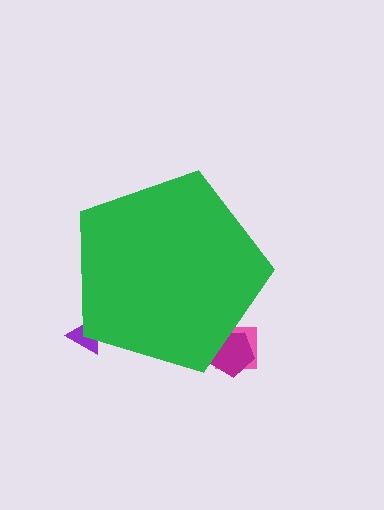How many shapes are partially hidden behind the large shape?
3 shapes are partially hidden.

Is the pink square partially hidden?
Yes, the pink square is partially hidden behind the green pentagon.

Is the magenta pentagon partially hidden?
Yes, the magenta pentagon is partially hidden behind the green pentagon.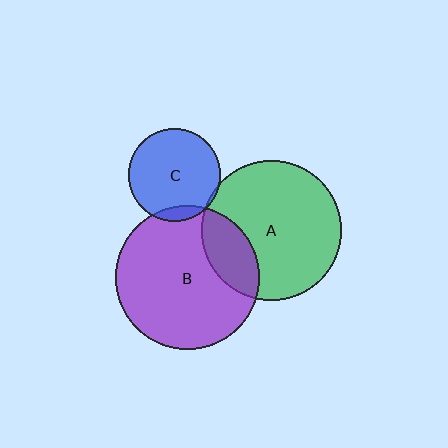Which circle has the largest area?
Circle B (purple).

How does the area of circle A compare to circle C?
Approximately 2.3 times.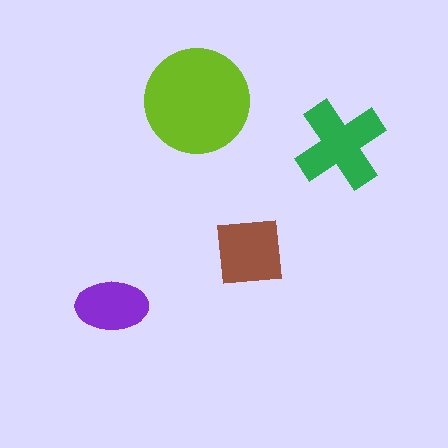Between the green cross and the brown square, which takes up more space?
The green cross.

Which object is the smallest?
The purple ellipse.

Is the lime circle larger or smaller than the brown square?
Larger.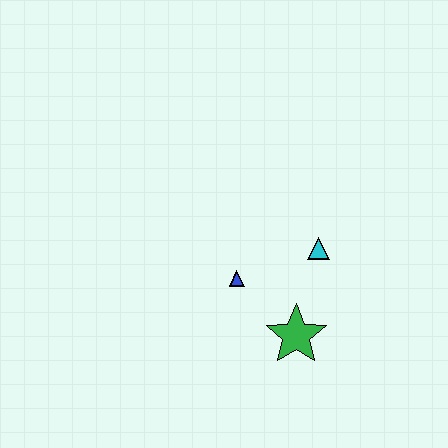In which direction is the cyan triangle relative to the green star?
The cyan triangle is above the green star.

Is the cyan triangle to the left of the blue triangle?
No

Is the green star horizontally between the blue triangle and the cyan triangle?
Yes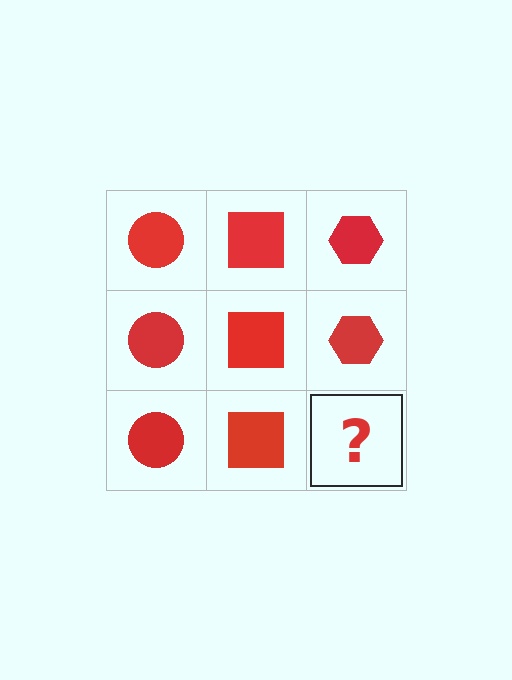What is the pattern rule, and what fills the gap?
The rule is that each column has a consistent shape. The gap should be filled with a red hexagon.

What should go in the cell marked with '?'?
The missing cell should contain a red hexagon.